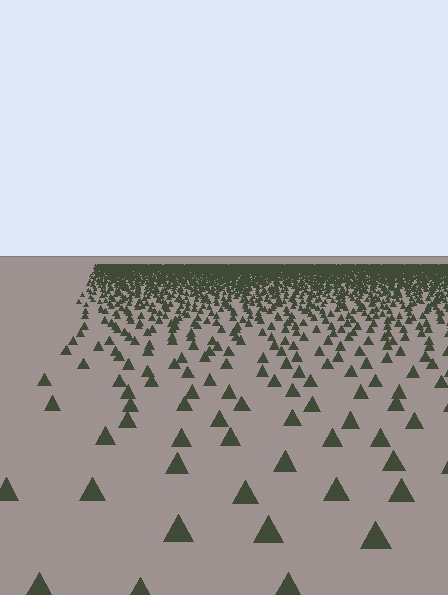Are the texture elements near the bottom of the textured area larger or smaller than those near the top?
Larger. Near the bottom, elements are closer to the viewer and appear at a bigger on-screen size.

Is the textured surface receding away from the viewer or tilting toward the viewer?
The surface is receding away from the viewer. Texture elements get smaller and denser toward the top.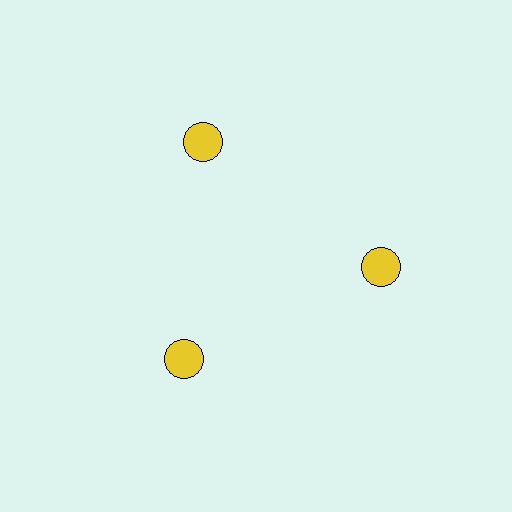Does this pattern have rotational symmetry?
Yes, this pattern has 3-fold rotational symmetry. It looks the same after rotating 120 degrees around the center.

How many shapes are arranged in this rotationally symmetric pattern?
There are 3 shapes, arranged in 3 groups of 1.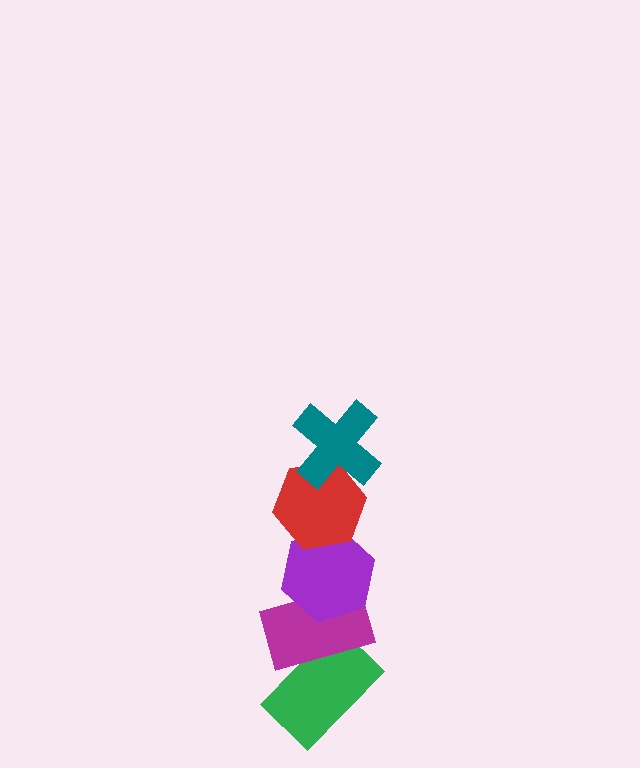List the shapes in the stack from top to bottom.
From top to bottom: the teal cross, the red hexagon, the purple hexagon, the magenta rectangle, the green rectangle.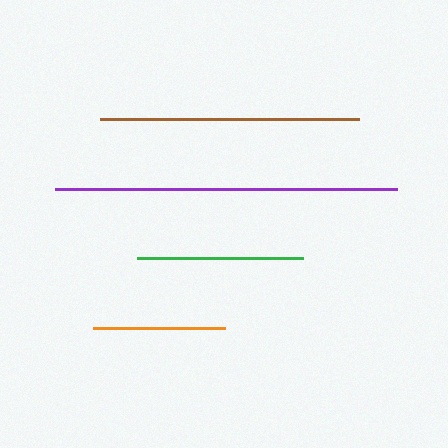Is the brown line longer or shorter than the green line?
The brown line is longer than the green line.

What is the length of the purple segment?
The purple segment is approximately 342 pixels long.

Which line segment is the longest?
The purple line is the longest at approximately 342 pixels.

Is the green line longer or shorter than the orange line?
The green line is longer than the orange line.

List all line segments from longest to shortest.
From longest to shortest: purple, brown, green, orange.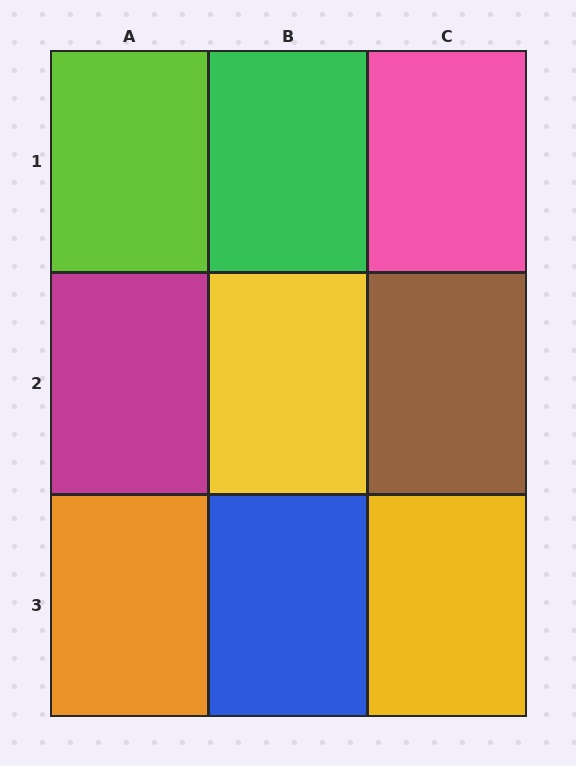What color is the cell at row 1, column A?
Lime.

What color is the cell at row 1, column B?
Green.